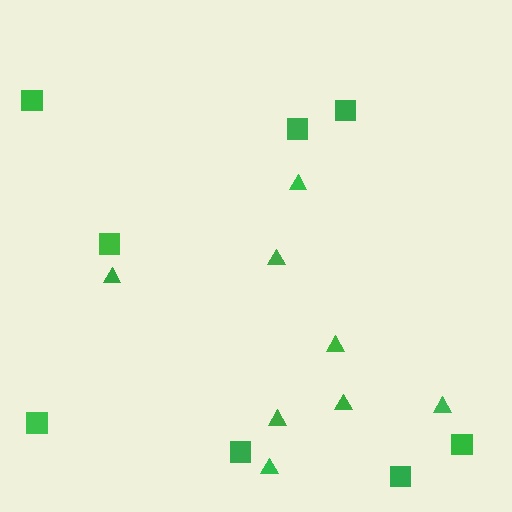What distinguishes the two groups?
There are 2 groups: one group of triangles (8) and one group of squares (8).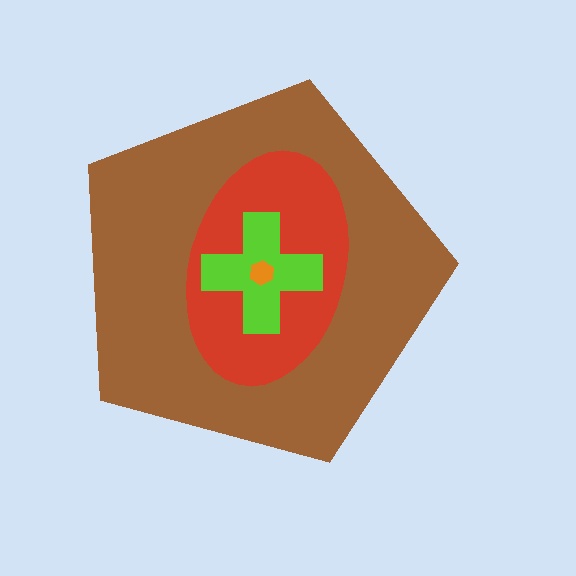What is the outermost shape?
The brown pentagon.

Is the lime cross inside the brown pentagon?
Yes.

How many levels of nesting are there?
4.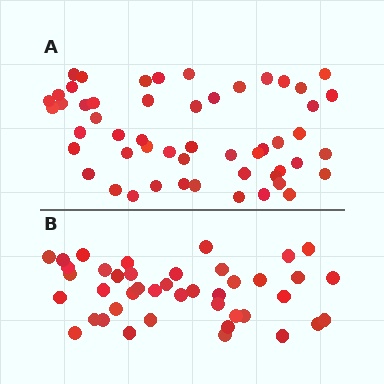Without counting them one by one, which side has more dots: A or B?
Region A (the top region) has more dots.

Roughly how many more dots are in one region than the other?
Region A has roughly 12 or so more dots than region B.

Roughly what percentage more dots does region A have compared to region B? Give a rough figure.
About 25% more.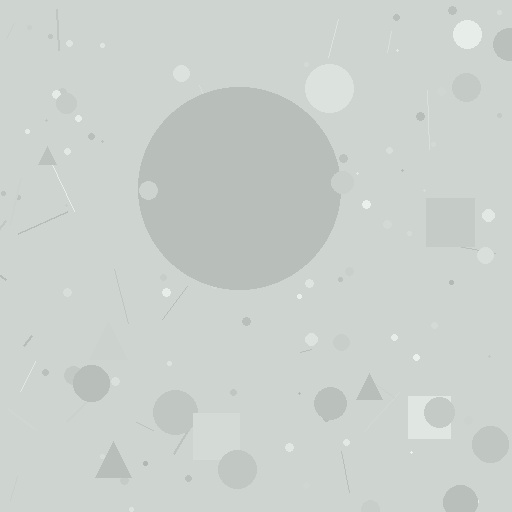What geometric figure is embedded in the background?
A circle is embedded in the background.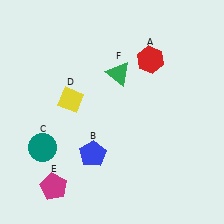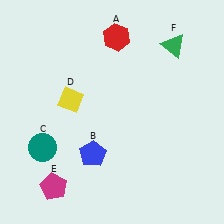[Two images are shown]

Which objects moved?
The objects that moved are: the red hexagon (A), the green triangle (F).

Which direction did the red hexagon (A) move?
The red hexagon (A) moved left.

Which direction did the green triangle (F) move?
The green triangle (F) moved right.